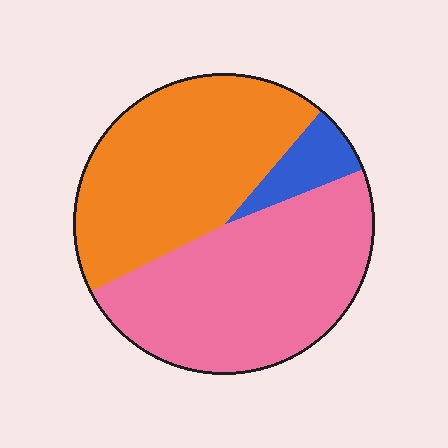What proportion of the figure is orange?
Orange takes up about two fifths (2/5) of the figure.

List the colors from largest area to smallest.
From largest to smallest: pink, orange, blue.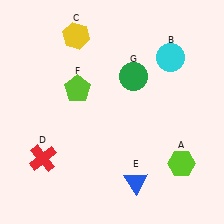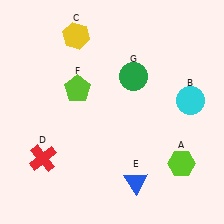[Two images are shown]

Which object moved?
The cyan circle (B) moved down.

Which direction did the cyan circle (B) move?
The cyan circle (B) moved down.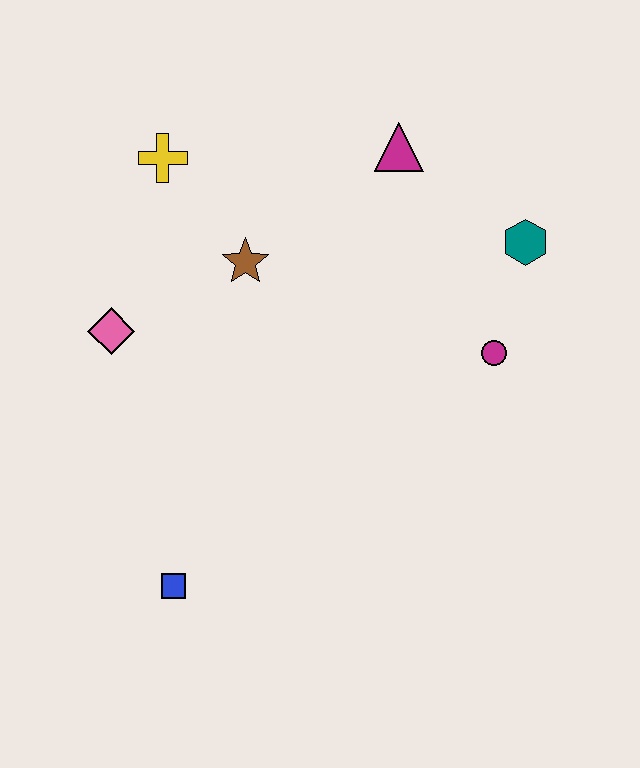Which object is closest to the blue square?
The pink diamond is closest to the blue square.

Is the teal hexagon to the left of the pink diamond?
No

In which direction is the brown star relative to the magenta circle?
The brown star is to the left of the magenta circle.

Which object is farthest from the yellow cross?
The blue square is farthest from the yellow cross.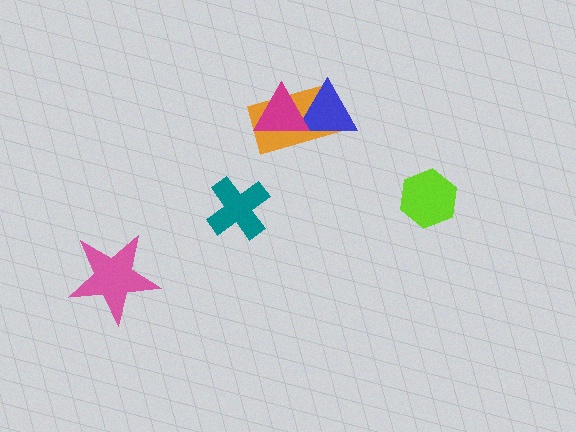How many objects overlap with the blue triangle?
2 objects overlap with the blue triangle.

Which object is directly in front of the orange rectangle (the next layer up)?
The blue triangle is directly in front of the orange rectangle.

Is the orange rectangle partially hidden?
Yes, it is partially covered by another shape.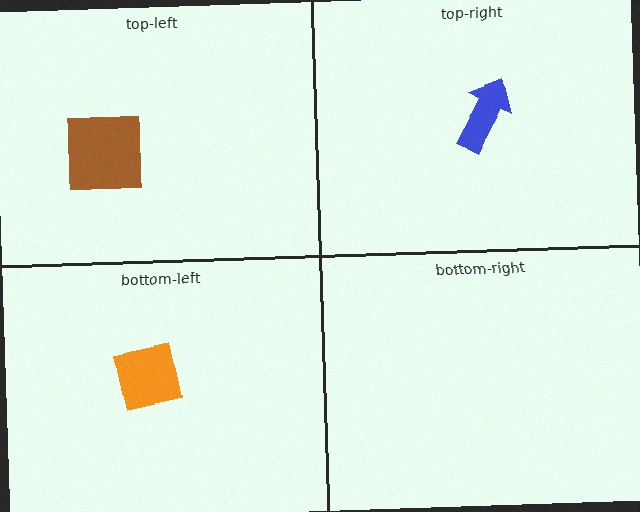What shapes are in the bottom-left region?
The orange square.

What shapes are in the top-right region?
The blue arrow.